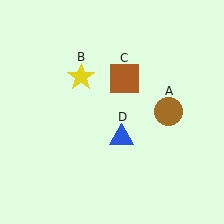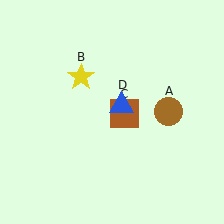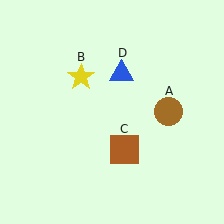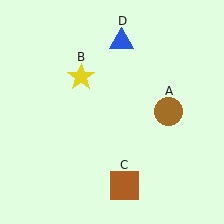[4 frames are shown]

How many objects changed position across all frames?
2 objects changed position: brown square (object C), blue triangle (object D).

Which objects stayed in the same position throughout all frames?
Brown circle (object A) and yellow star (object B) remained stationary.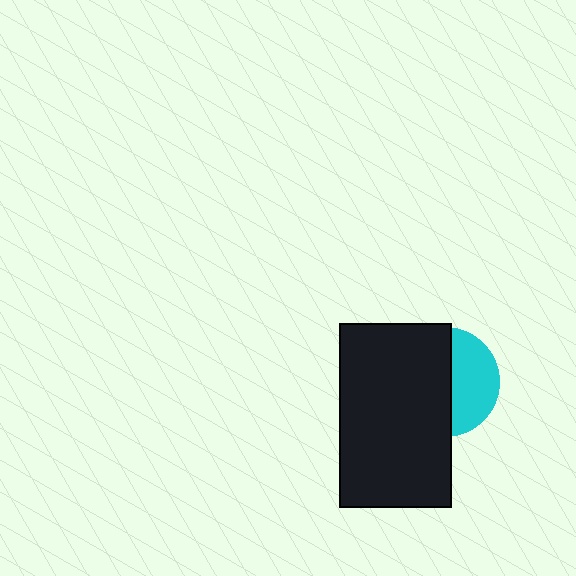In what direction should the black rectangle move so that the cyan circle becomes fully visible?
The black rectangle should move left. That is the shortest direction to clear the overlap and leave the cyan circle fully visible.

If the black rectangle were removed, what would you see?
You would see the complete cyan circle.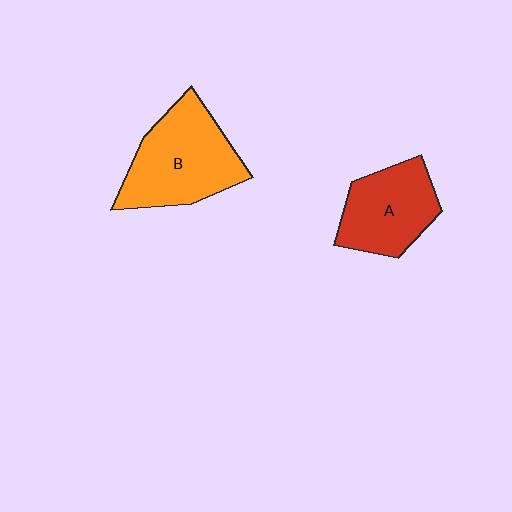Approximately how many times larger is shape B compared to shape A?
Approximately 1.3 times.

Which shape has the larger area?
Shape B (orange).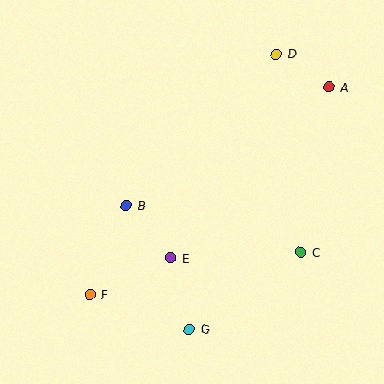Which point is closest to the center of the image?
Point B at (126, 206) is closest to the center.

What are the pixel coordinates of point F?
Point F is at (90, 295).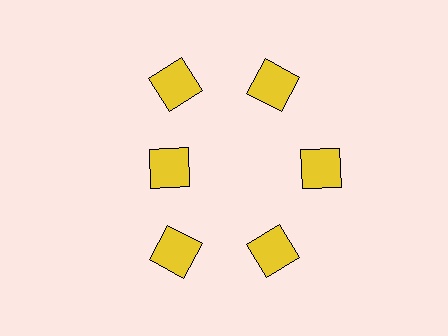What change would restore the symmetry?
The symmetry would be restored by moving it outward, back onto the ring so that all 6 squares sit at equal angles and equal distance from the center.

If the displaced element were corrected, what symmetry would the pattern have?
It would have 6-fold rotational symmetry — the pattern would map onto itself every 60 degrees.